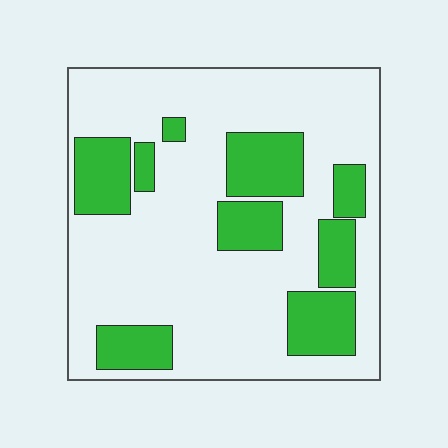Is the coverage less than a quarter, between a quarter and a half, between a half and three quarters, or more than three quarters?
Between a quarter and a half.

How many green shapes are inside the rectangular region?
9.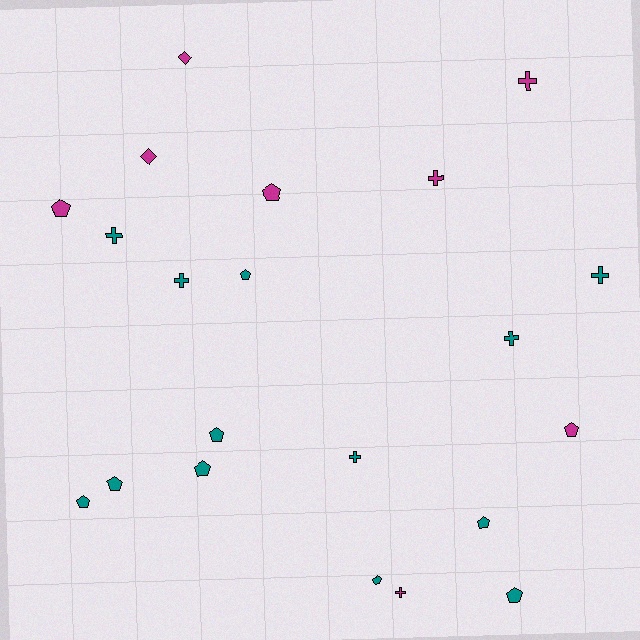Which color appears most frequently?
Teal, with 13 objects.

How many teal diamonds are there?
There are no teal diamonds.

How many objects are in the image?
There are 21 objects.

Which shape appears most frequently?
Pentagon, with 11 objects.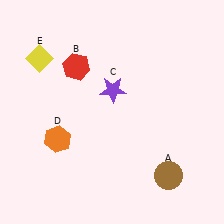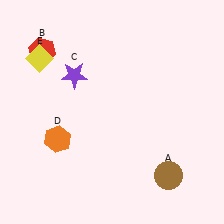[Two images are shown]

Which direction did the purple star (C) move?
The purple star (C) moved left.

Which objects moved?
The objects that moved are: the red hexagon (B), the purple star (C).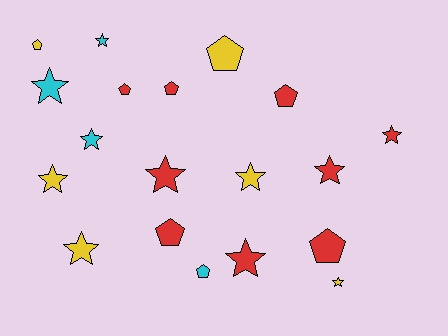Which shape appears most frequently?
Star, with 11 objects.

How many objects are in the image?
There are 19 objects.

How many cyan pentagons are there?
There is 1 cyan pentagon.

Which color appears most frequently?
Red, with 9 objects.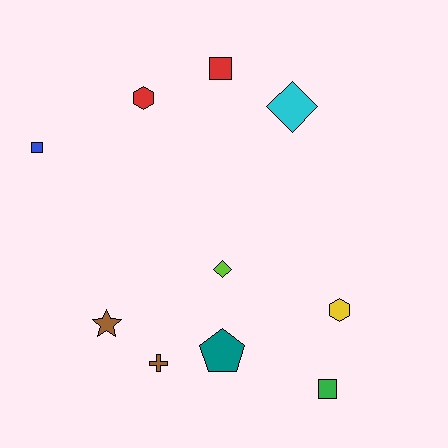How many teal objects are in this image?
There is 1 teal object.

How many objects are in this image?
There are 10 objects.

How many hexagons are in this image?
There are 2 hexagons.